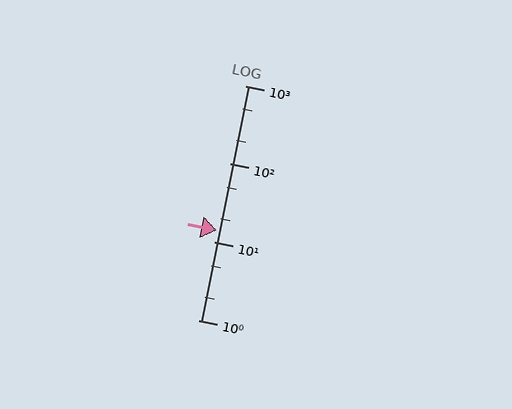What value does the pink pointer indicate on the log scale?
The pointer indicates approximately 14.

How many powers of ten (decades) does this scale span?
The scale spans 3 decades, from 1 to 1000.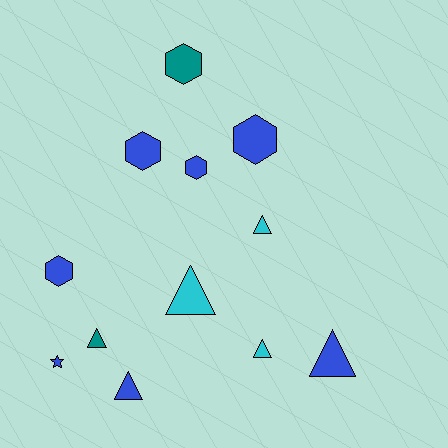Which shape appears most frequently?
Triangle, with 6 objects.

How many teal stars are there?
There are no teal stars.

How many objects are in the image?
There are 12 objects.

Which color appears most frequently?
Blue, with 7 objects.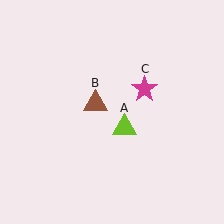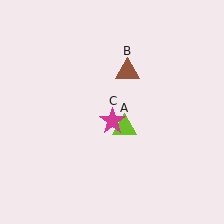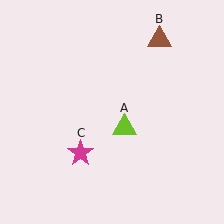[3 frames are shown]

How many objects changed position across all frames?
2 objects changed position: brown triangle (object B), magenta star (object C).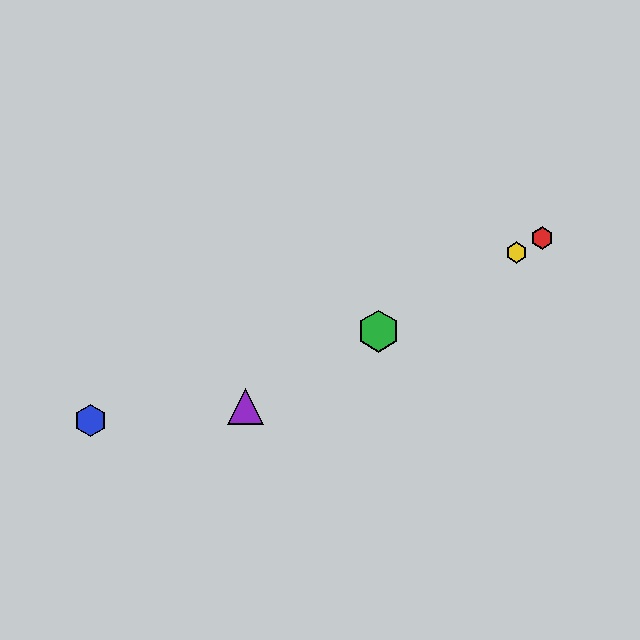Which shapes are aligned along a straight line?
The red hexagon, the green hexagon, the yellow hexagon, the purple triangle are aligned along a straight line.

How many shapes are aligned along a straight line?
4 shapes (the red hexagon, the green hexagon, the yellow hexagon, the purple triangle) are aligned along a straight line.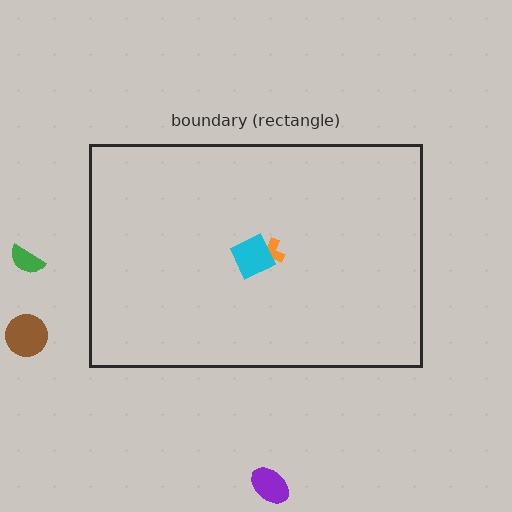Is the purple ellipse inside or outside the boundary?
Outside.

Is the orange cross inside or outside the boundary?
Inside.